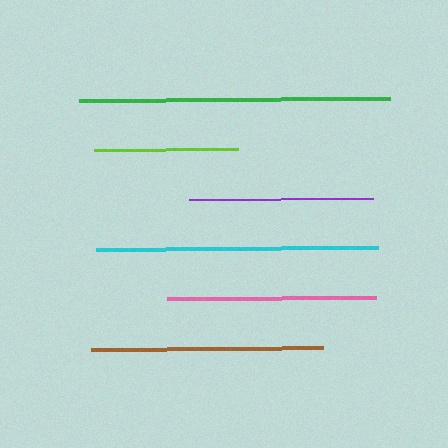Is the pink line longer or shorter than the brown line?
The brown line is longer than the pink line.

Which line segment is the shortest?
The lime line is the shortest at approximately 143 pixels.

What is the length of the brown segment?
The brown segment is approximately 232 pixels long.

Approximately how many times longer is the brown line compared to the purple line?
The brown line is approximately 1.3 times the length of the purple line.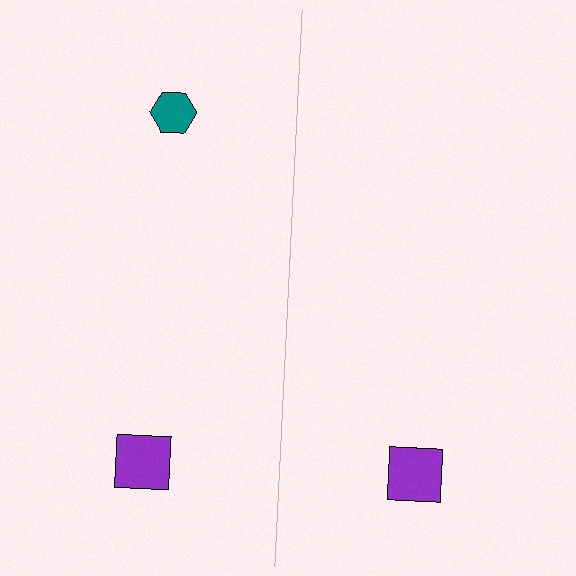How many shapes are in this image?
There are 3 shapes in this image.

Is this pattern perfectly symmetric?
No, the pattern is not perfectly symmetric. A teal hexagon is missing from the right side.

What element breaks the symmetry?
A teal hexagon is missing from the right side.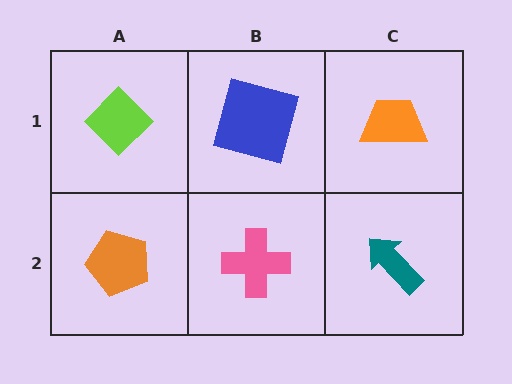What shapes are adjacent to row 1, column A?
An orange pentagon (row 2, column A), a blue square (row 1, column B).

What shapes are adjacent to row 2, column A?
A lime diamond (row 1, column A), a pink cross (row 2, column B).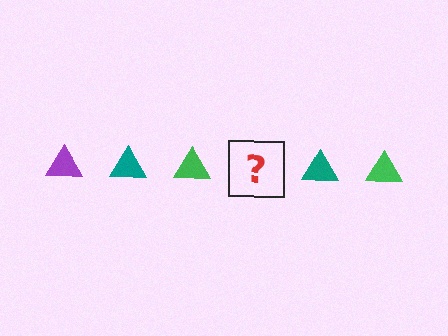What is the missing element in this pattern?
The missing element is a purple triangle.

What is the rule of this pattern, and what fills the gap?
The rule is that the pattern cycles through purple, teal, green triangles. The gap should be filled with a purple triangle.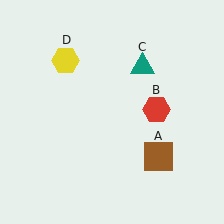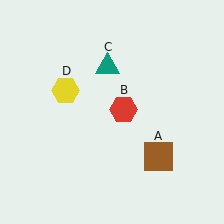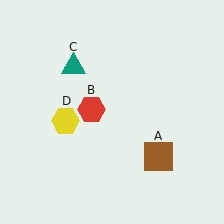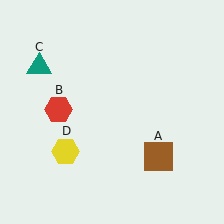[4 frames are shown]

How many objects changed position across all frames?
3 objects changed position: red hexagon (object B), teal triangle (object C), yellow hexagon (object D).